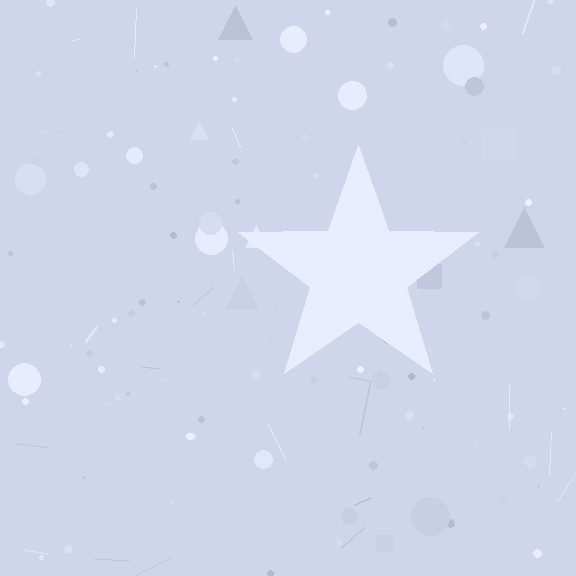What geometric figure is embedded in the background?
A star is embedded in the background.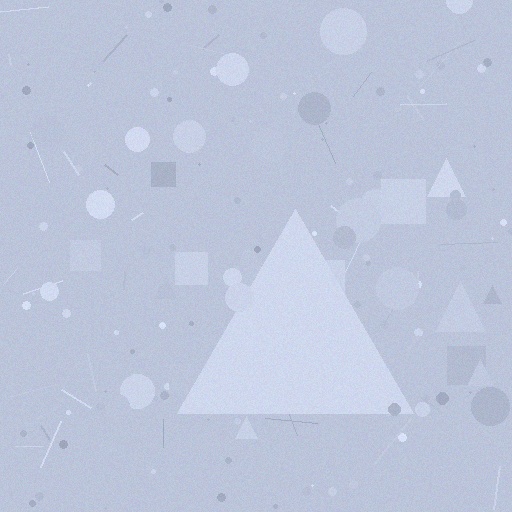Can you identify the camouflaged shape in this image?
The camouflaged shape is a triangle.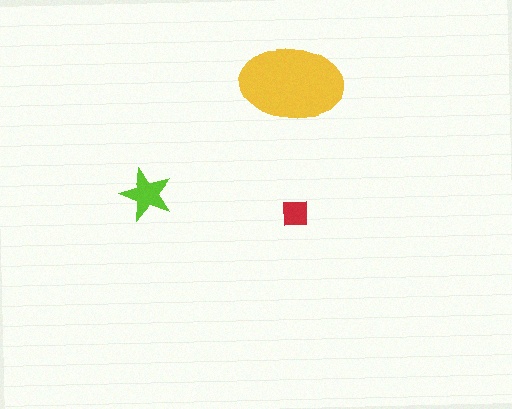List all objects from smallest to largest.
The red square, the lime star, the yellow ellipse.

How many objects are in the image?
There are 3 objects in the image.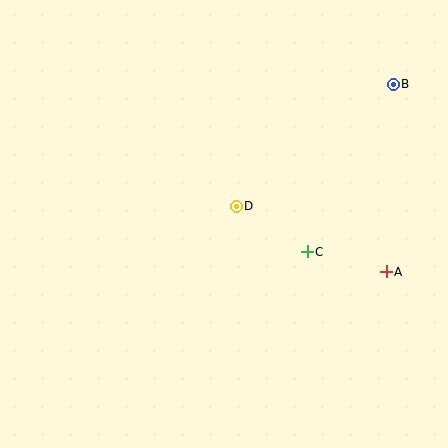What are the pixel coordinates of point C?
Point C is at (307, 252).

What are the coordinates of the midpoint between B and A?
The midpoint between B and A is at (390, 178).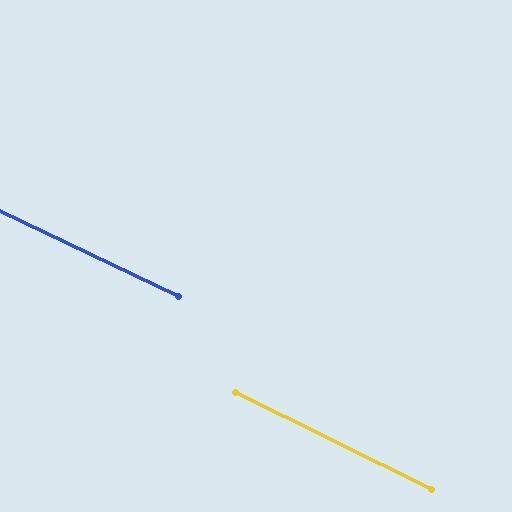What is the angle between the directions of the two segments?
Approximately 1 degree.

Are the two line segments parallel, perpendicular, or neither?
Parallel — their directions differ by only 0.9°.